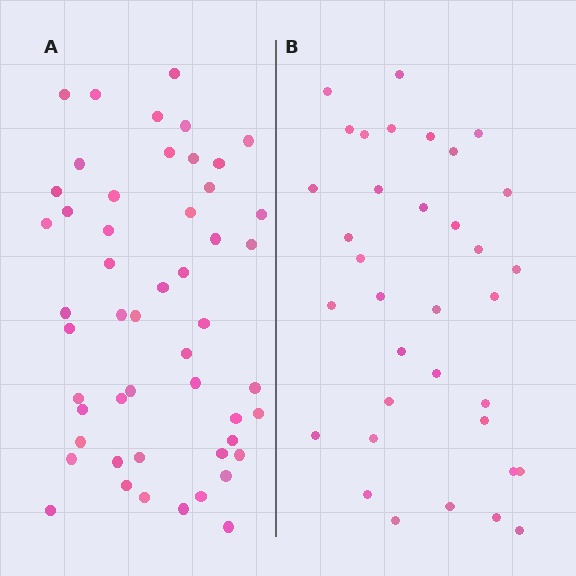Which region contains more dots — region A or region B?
Region A (the left region) has more dots.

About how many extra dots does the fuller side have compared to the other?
Region A has approximately 15 more dots than region B.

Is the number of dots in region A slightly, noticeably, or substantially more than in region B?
Region A has substantially more. The ratio is roughly 1.5 to 1.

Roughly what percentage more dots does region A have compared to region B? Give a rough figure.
About 45% more.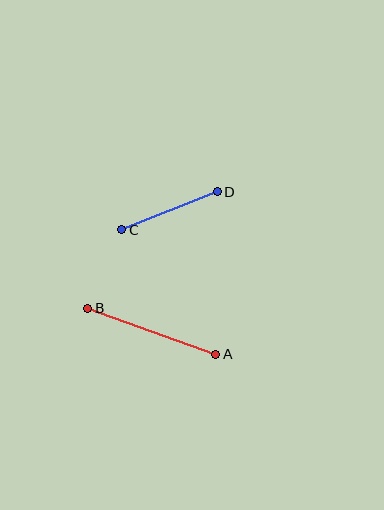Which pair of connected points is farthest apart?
Points A and B are farthest apart.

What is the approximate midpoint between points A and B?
The midpoint is at approximately (152, 331) pixels.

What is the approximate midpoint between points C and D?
The midpoint is at approximately (169, 211) pixels.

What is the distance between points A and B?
The distance is approximately 136 pixels.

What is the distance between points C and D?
The distance is approximately 103 pixels.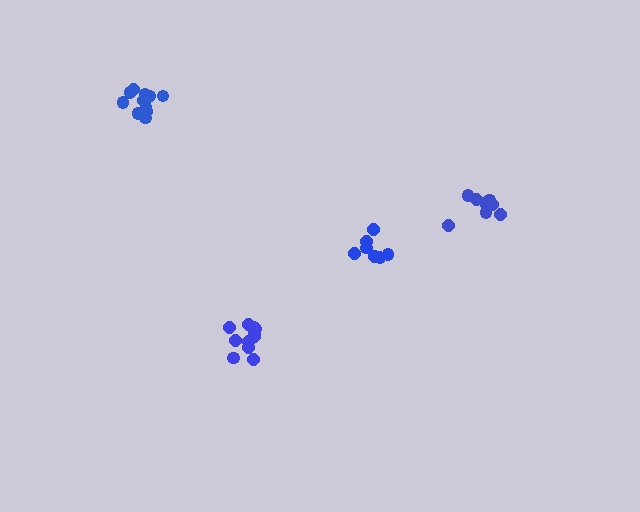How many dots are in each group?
Group 1: 12 dots, Group 2: 11 dots, Group 3: 7 dots, Group 4: 8 dots (38 total).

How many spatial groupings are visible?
There are 4 spatial groupings.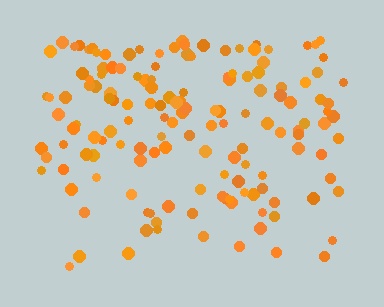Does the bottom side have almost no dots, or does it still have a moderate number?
Still a moderate number, just noticeably fewer than the top.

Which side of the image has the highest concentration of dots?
The top.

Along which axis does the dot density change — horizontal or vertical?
Vertical.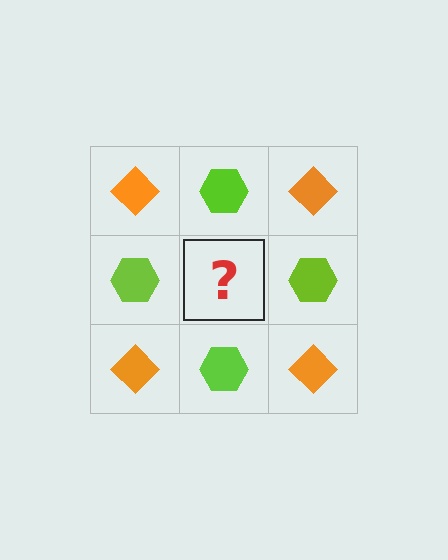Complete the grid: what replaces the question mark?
The question mark should be replaced with an orange diamond.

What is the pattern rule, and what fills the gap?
The rule is that it alternates orange diamond and lime hexagon in a checkerboard pattern. The gap should be filled with an orange diamond.